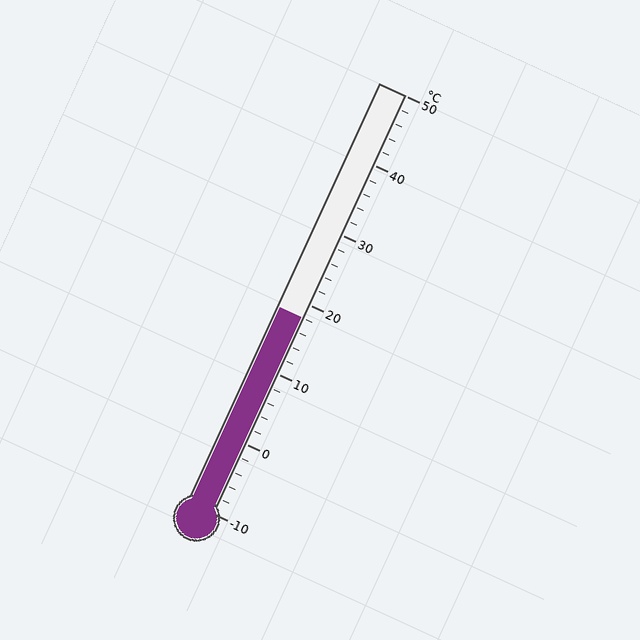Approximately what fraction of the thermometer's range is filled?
The thermometer is filled to approximately 45% of its range.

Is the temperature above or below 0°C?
The temperature is above 0°C.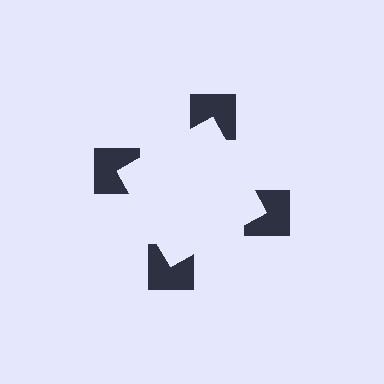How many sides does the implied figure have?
4 sides.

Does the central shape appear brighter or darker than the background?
It typically appears slightly brighter than the background, even though no actual brightness change is drawn.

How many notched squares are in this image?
There are 4 — one at each vertex of the illusory square.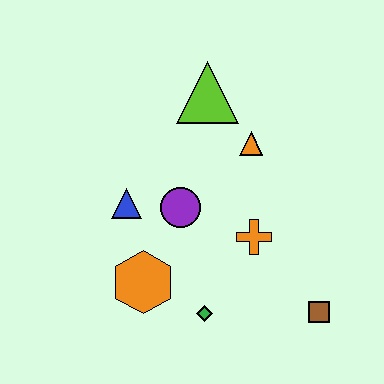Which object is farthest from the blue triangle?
The brown square is farthest from the blue triangle.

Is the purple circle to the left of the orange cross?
Yes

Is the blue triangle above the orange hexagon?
Yes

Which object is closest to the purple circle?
The blue triangle is closest to the purple circle.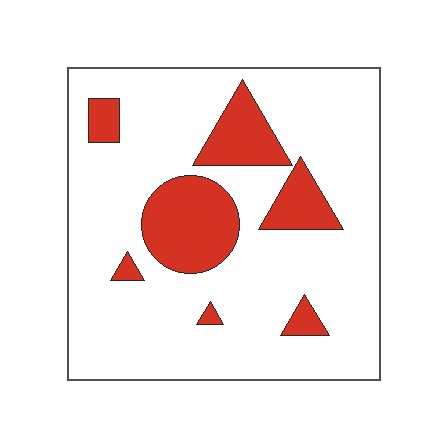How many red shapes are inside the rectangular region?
7.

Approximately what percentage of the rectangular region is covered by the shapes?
Approximately 20%.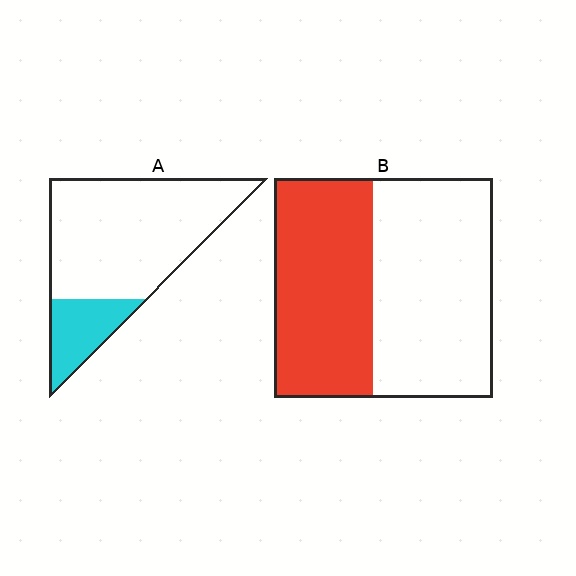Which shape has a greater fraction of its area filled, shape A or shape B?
Shape B.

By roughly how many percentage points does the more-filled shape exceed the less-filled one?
By roughly 25 percentage points (B over A).